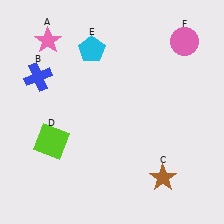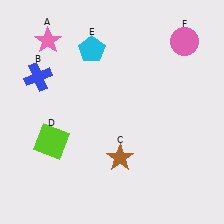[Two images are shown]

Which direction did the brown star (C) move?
The brown star (C) moved left.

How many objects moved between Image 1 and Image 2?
1 object moved between the two images.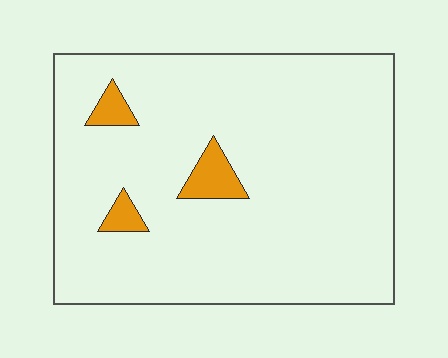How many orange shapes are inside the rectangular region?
3.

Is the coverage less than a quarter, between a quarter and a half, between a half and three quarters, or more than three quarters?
Less than a quarter.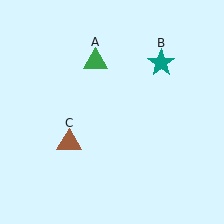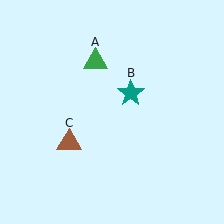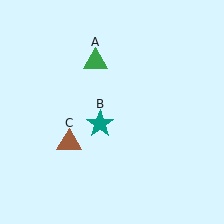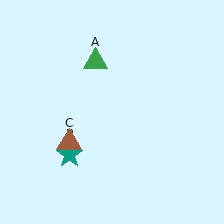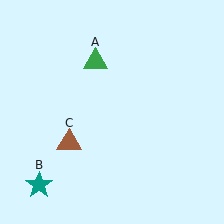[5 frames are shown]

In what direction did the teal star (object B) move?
The teal star (object B) moved down and to the left.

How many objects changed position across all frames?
1 object changed position: teal star (object B).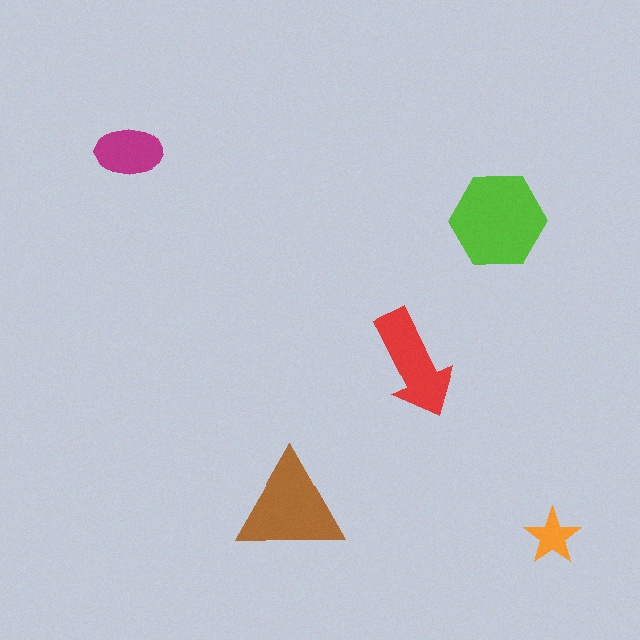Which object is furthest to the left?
The magenta ellipse is leftmost.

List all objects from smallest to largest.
The orange star, the magenta ellipse, the red arrow, the brown triangle, the lime hexagon.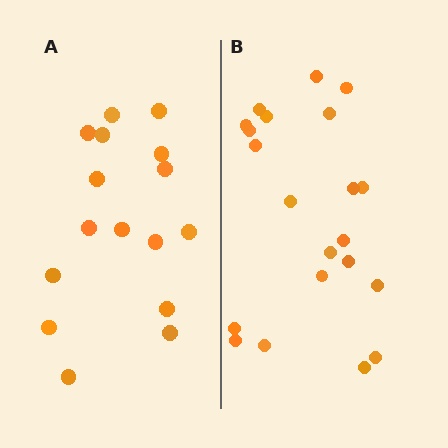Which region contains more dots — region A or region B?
Region B (the right region) has more dots.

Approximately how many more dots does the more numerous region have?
Region B has about 5 more dots than region A.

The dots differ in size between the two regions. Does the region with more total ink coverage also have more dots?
No. Region A has more total ink coverage because its dots are larger, but region B actually contains more individual dots. Total area can be misleading — the number of items is what matters here.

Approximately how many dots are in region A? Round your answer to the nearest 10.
About 20 dots. (The exact count is 16, which rounds to 20.)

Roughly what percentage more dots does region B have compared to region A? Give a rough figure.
About 30% more.